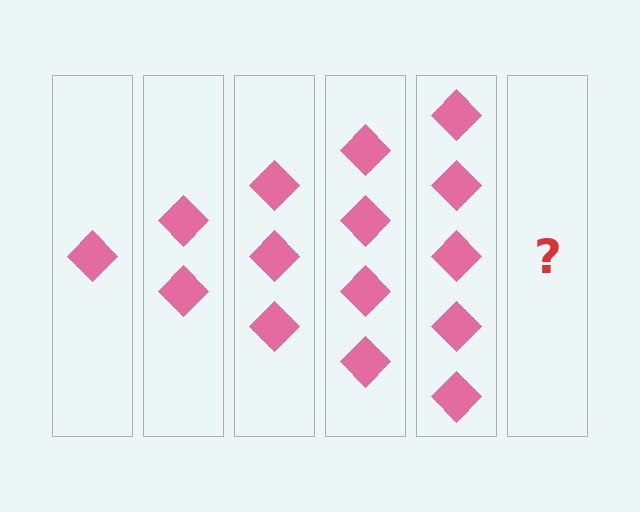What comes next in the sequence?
The next element should be 6 diamonds.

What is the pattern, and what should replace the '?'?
The pattern is that each step adds one more diamond. The '?' should be 6 diamonds.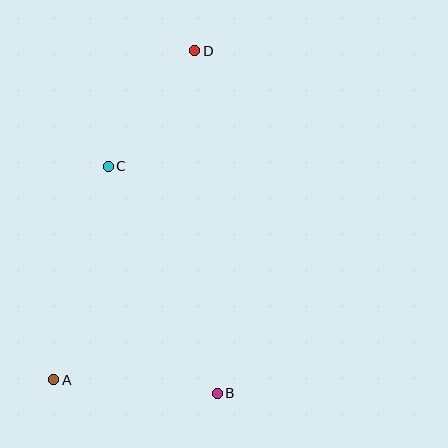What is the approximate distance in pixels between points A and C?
The distance between A and C is approximately 220 pixels.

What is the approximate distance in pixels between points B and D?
The distance between B and D is approximately 343 pixels.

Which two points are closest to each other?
Points C and D are closest to each other.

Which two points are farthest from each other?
Points A and D are farthest from each other.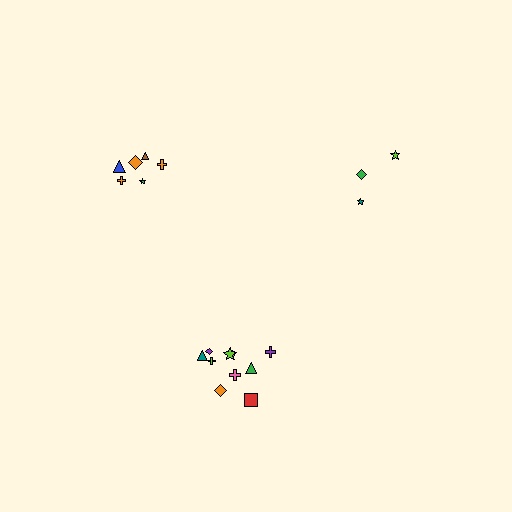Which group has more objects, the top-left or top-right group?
The top-left group.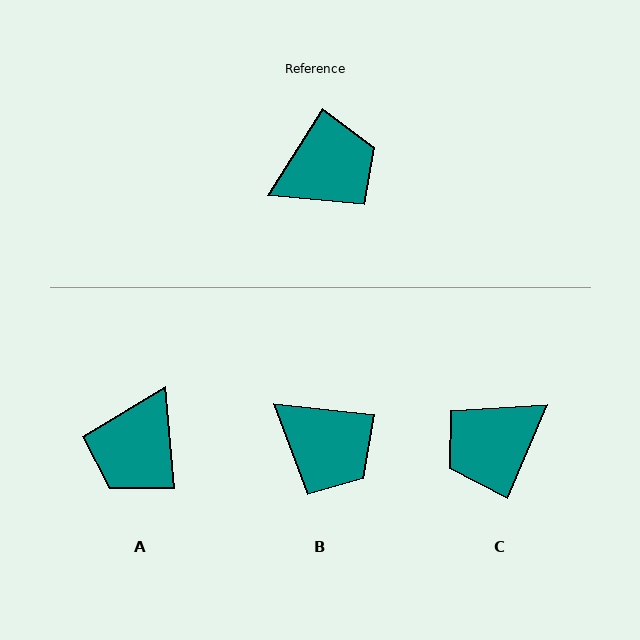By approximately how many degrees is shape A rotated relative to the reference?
Approximately 143 degrees clockwise.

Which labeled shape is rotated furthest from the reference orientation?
C, about 171 degrees away.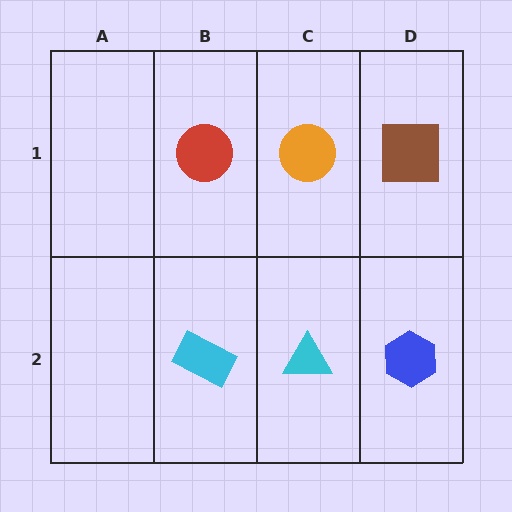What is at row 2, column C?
A cyan triangle.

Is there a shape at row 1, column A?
No, that cell is empty.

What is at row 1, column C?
An orange circle.